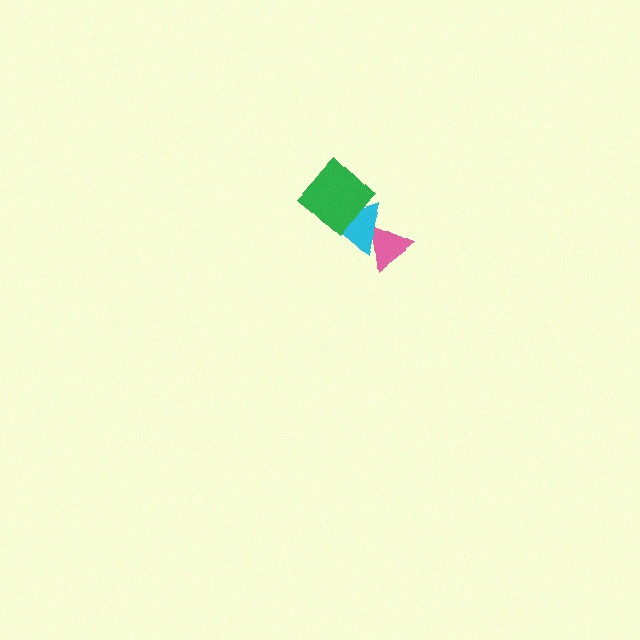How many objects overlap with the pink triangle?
1 object overlaps with the pink triangle.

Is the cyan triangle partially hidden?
Yes, it is partially covered by another shape.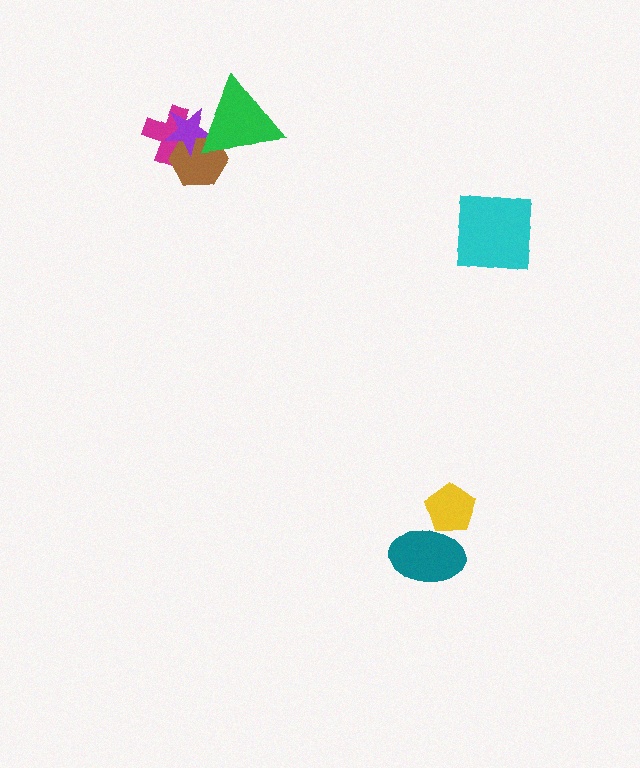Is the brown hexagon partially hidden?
Yes, it is partially covered by another shape.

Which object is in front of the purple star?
The green triangle is in front of the purple star.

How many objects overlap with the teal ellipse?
1 object overlaps with the teal ellipse.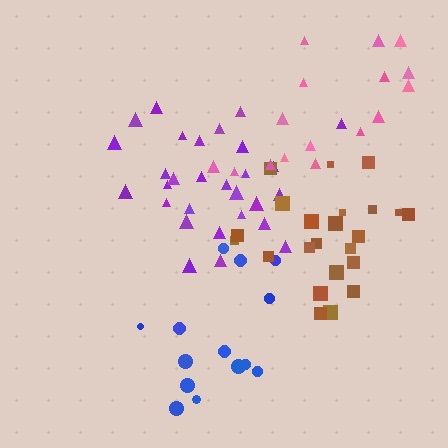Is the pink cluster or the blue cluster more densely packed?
Blue.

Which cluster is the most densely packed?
Brown.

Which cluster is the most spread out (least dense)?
Pink.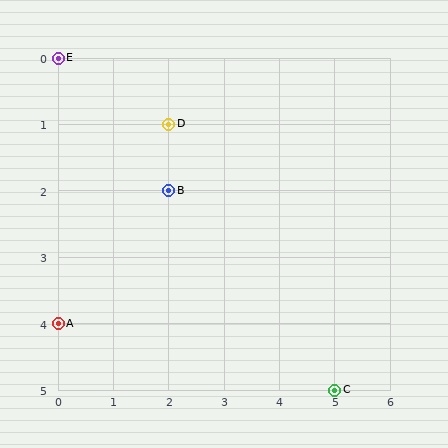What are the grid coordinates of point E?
Point E is at grid coordinates (0, 0).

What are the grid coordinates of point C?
Point C is at grid coordinates (5, 5).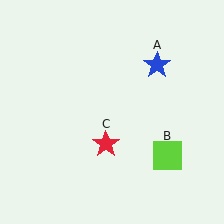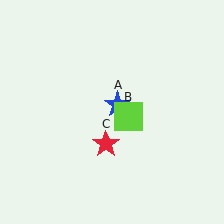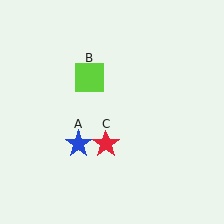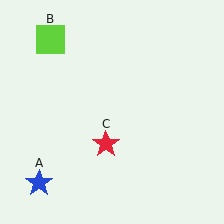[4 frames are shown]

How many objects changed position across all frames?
2 objects changed position: blue star (object A), lime square (object B).